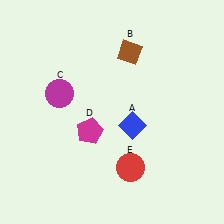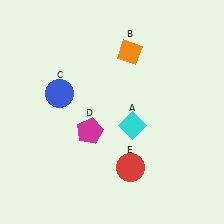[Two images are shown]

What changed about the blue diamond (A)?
In Image 1, A is blue. In Image 2, it changed to cyan.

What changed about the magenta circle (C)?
In Image 1, C is magenta. In Image 2, it changed to blue.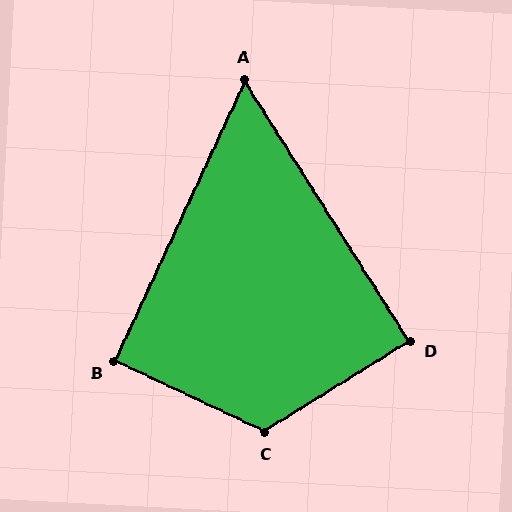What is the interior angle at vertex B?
Approximately 91 degrees (approximately right).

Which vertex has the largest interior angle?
C, at approximately 123 degrees.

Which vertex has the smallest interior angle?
A, at approximately 57 degrees.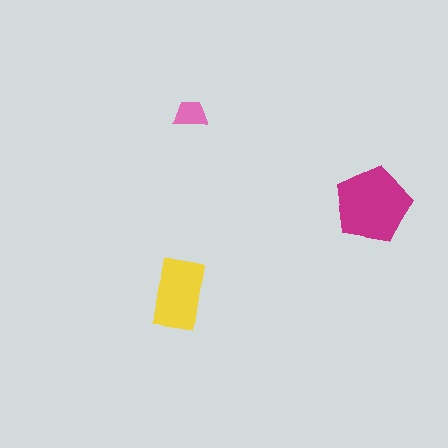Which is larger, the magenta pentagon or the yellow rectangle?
The magenta pentagon.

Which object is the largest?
The magenta pentagon.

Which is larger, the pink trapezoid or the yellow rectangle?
The yellow rectangle.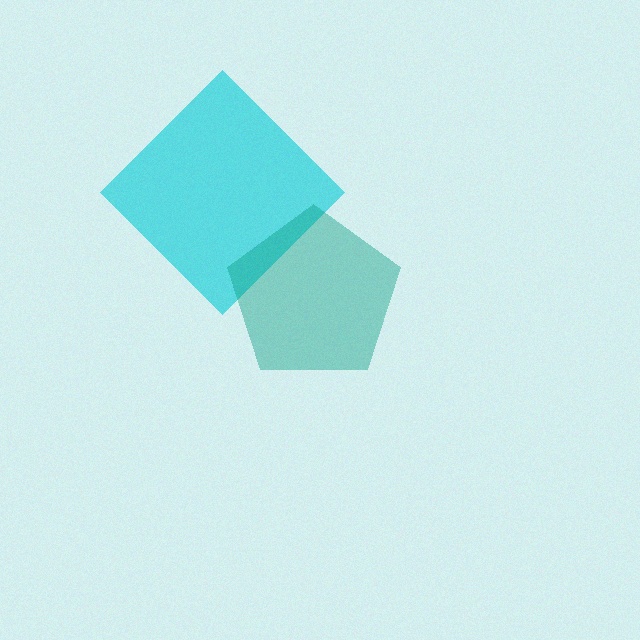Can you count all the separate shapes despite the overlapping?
Yes, there are 2 separate shapes.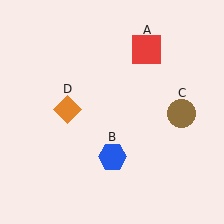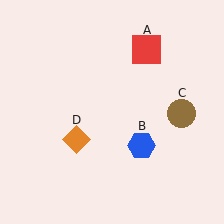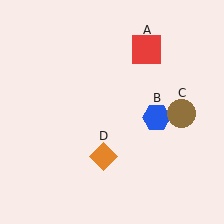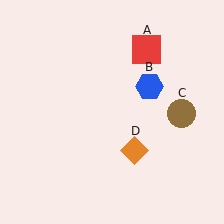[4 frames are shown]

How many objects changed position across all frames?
2 objects changed position: blue hexagon (object B), orange diamond (object D).